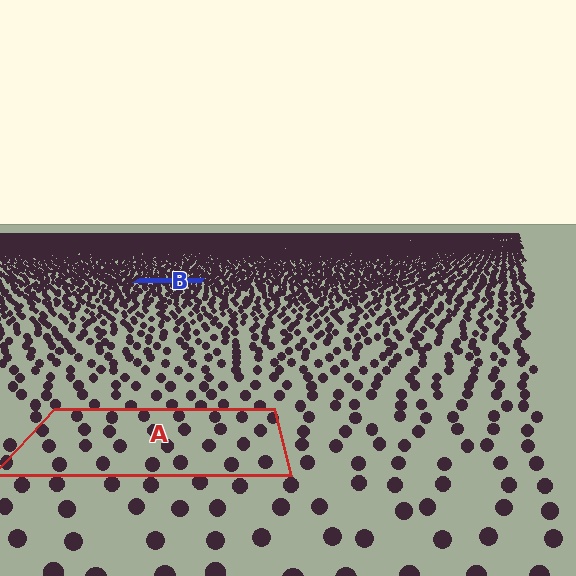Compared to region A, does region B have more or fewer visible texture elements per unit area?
Region B has more texture elements per unit area — they are packed more densely because it is farther away.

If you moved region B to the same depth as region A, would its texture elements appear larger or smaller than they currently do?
They would appear larger. At a closer depth, the same texture elements are projected at a bigger on-screen size.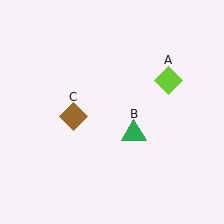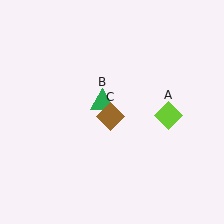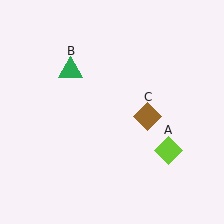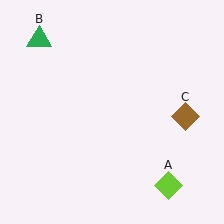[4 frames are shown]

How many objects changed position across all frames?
3 objects changed position: lime diamond (object A), green triangle (object B), brown diamond (object C).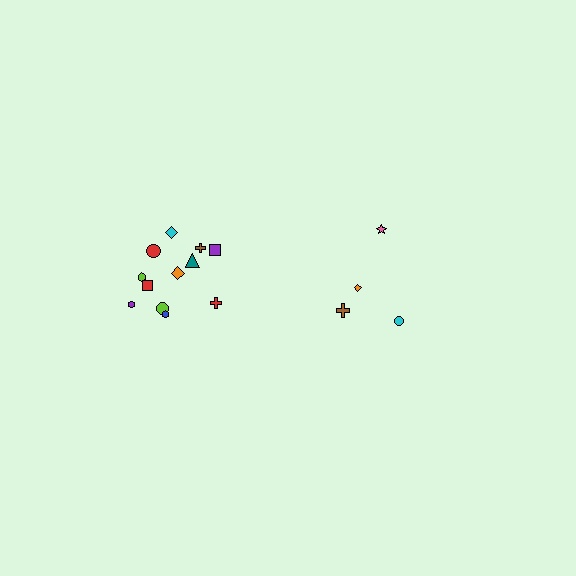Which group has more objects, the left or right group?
The left group.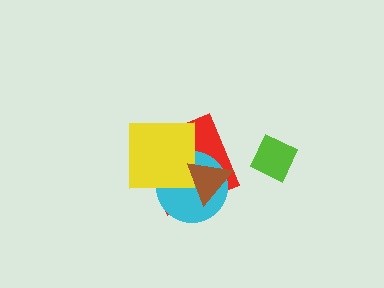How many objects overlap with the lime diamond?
0 objects overlap with the lime diamond.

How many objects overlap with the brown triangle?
3 objects overlap with the brown triangle.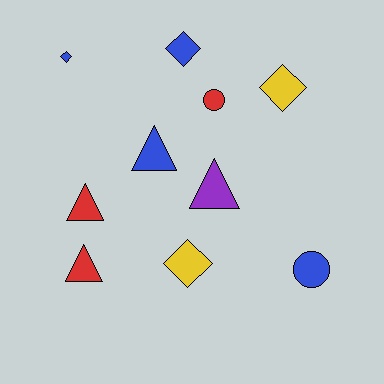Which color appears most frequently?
Blue, with 4 objects.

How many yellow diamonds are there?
There are 2 yellow diamonds.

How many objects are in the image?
There are 10 objects.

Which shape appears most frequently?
Diamond, with 4 objects.